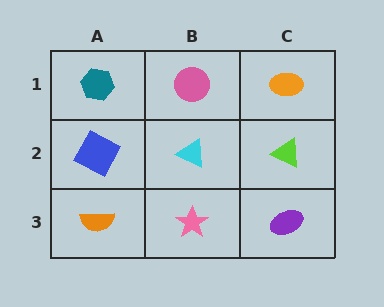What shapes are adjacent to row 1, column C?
A lime triangle (row 2, column C), a pink circle (row 1, column B).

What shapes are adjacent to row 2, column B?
A pink circle (row 1, column B), a pink star (row 3, column B), a blue square (row 2, column A), a lime triangle (row 2, column C).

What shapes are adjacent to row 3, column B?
A cyan triangle (row 2, column B), an orange semicircle (row 3, column A), a purple ellipse (row 3, column C).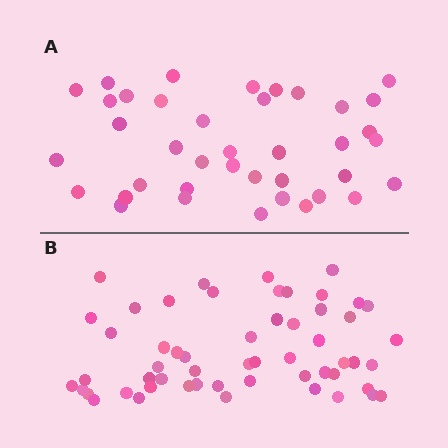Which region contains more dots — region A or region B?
Region B (the bottom region) has more dots.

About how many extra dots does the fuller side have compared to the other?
Region B has approximately 15 more dots than region A.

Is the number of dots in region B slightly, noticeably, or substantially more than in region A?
Region B has noticeably more, but not dramatically so. The ratio is roughly 1.4 to 1.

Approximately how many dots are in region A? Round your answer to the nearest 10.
About 40 dots. (The exact count is 39, which rounds to 40.)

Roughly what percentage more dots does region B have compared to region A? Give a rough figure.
About 40% more.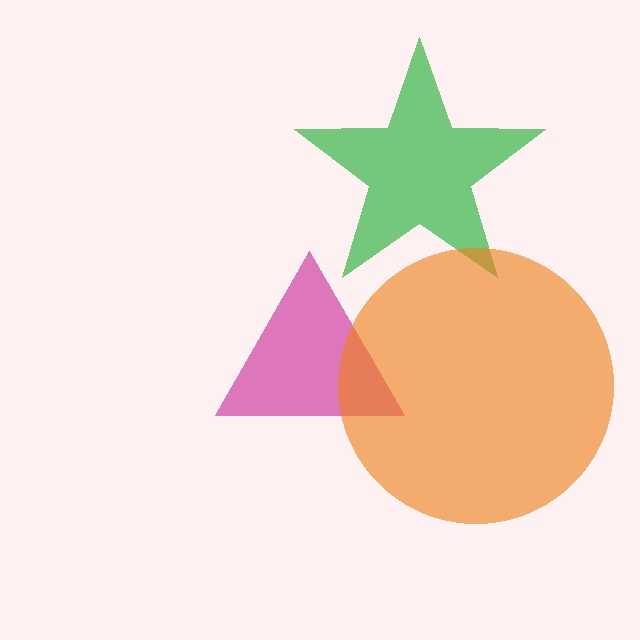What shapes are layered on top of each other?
The layered shapes are: a magenta triangle, a green star, an orange circle.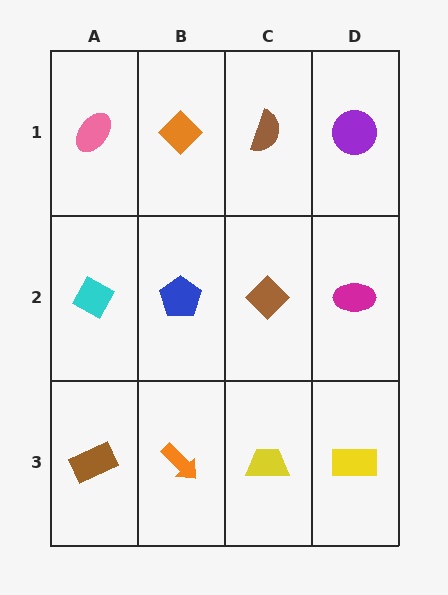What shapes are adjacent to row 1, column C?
A brown diamond (row 2, column C), an orange diamond (row 1, column B), a purple circle (row 1, column D).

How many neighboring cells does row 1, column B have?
3.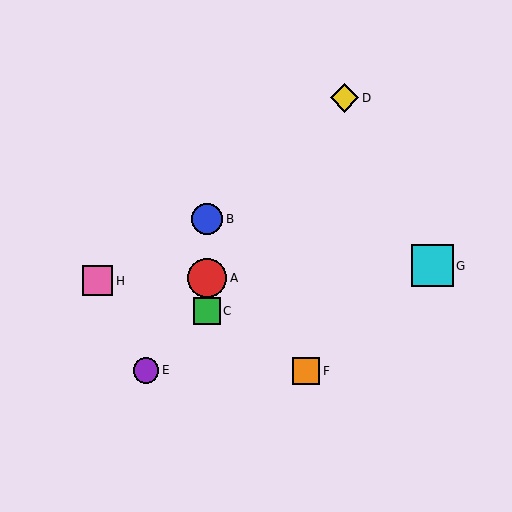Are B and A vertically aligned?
Yes, both are at x≈207.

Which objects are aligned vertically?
Objects A, B, C are aligned vertically.